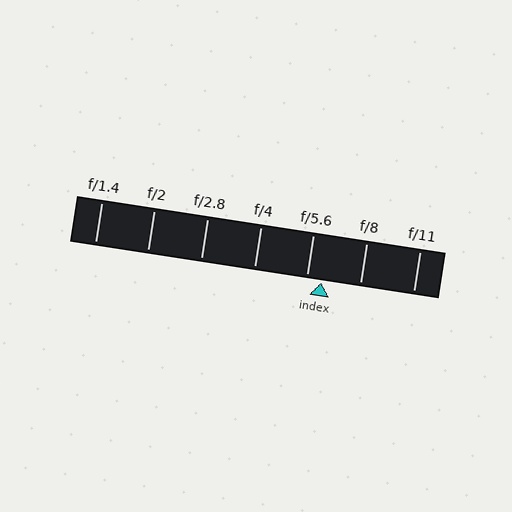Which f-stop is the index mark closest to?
The index mark is closest to f/5.6.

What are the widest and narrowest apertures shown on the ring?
The widest aperture shown is f/1.4 and the narrowest is f/11.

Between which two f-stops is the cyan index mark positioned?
The index mark is between f/5.6 and f/8.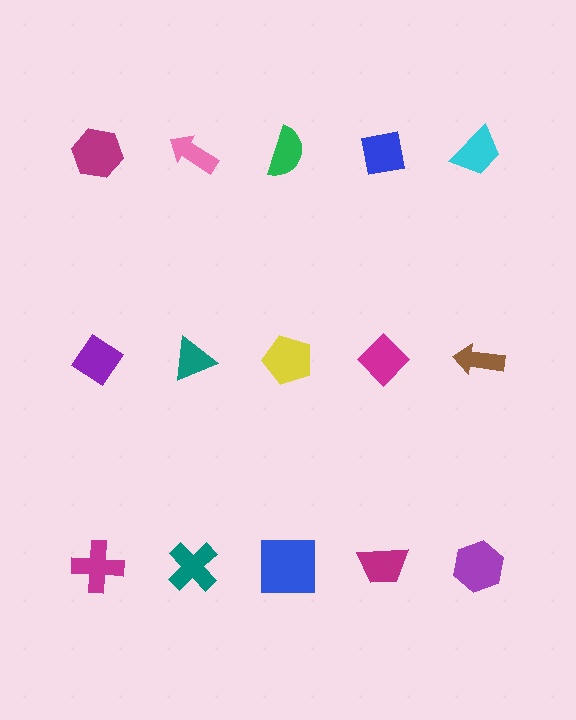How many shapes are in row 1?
5 shapes.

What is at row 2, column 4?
A magenta diamond.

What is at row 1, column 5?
A cyan trapezoid.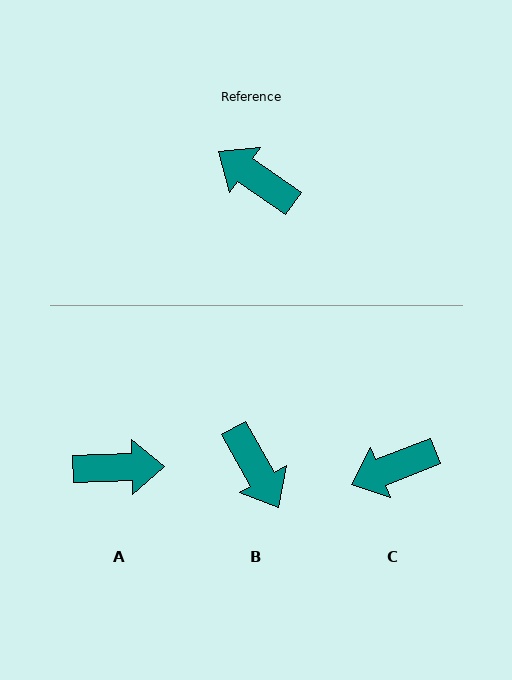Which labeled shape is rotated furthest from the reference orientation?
B, about 154 degrees away.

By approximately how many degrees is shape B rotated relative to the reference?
Approximately 154 degrees counter-clockwise.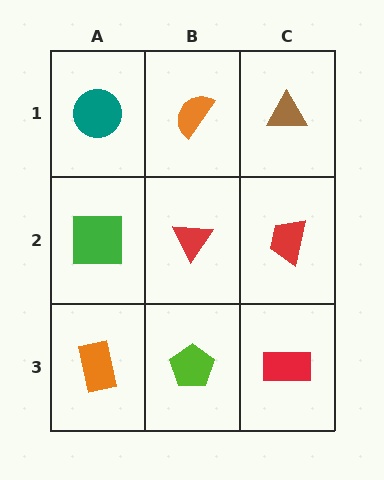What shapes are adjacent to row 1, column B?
A red triangle (row 2, column B), a teal circle (row 1, column A), a brown triangle (row 1, column C).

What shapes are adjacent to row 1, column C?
A red trapezoid (row 2, column C), an orange semicircle (row 1, column B).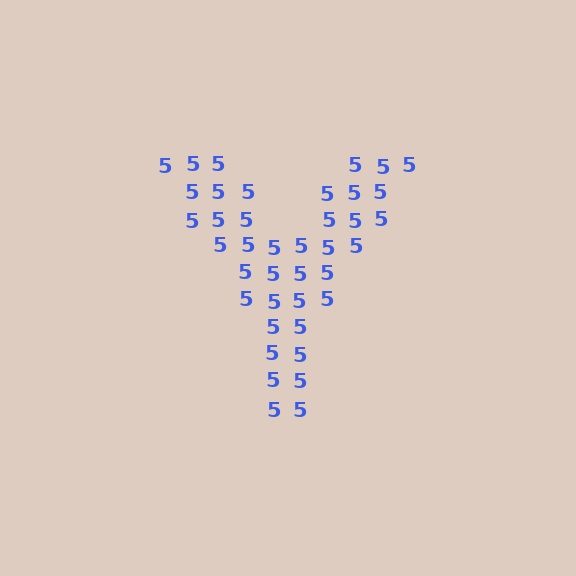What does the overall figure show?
The overall figure shows the letter Y.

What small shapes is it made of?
It is made of small digit 5's.